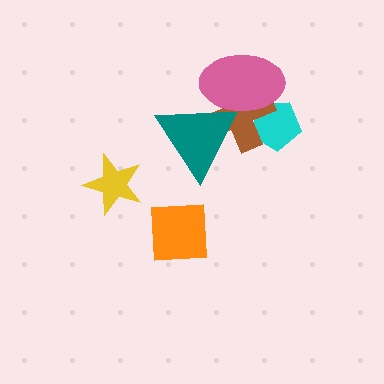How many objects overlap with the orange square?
0 objects overlap with the orange square.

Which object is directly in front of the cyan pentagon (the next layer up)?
The brown cross is directly in front of the cyan pentagon.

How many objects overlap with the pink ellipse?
3 objects overlap with the pink ellipse.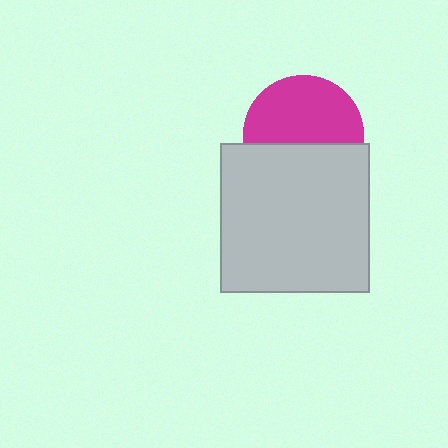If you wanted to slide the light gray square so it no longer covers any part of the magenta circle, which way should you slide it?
Slide it down — that is the most direct way to separate the two shapes.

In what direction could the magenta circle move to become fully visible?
The magenta circle could move up. That would shift it out from behind the light gray square entirely.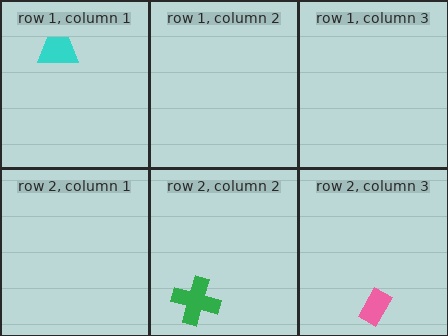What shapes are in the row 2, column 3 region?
The pink rectangle.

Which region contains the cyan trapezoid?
The row 1, column 1 region.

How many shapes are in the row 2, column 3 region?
1.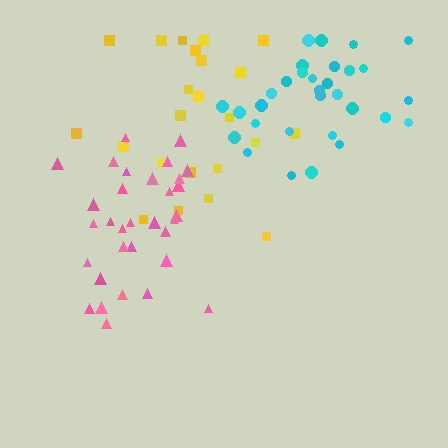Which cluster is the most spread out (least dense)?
Yellow.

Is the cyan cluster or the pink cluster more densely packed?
Cyan.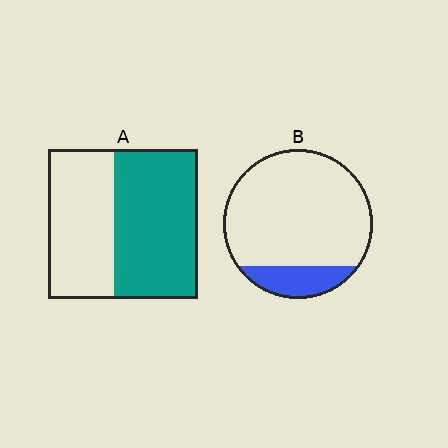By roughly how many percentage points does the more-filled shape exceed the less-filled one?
By roughly 40 percentage points (A over B).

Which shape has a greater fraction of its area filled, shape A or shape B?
Shape A.